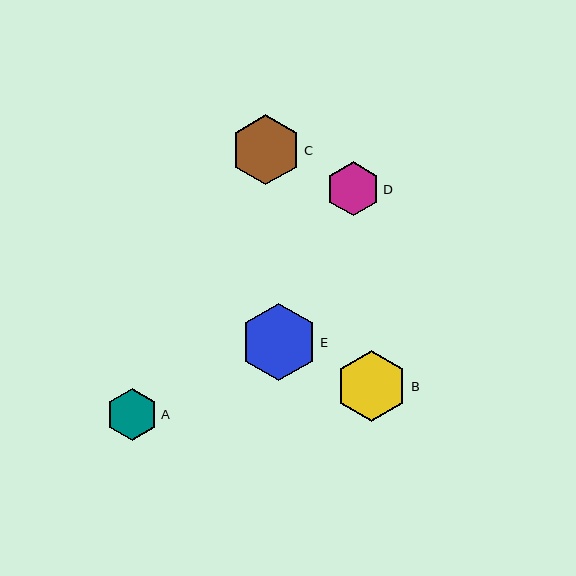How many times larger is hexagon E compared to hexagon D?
Hexagon E is approximately 1.4 times the size of hexagon D.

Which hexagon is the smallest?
Hexagon A is the smallest with a size of approximately 52 pixels.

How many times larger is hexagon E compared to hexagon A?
Hexagon E is approximately 1.5 times the size of hexagon A.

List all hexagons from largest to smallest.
From largest to smallest: E, B, C, D, A.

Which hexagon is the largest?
Hexagon E is the largest with a size of approximately 78 pixels.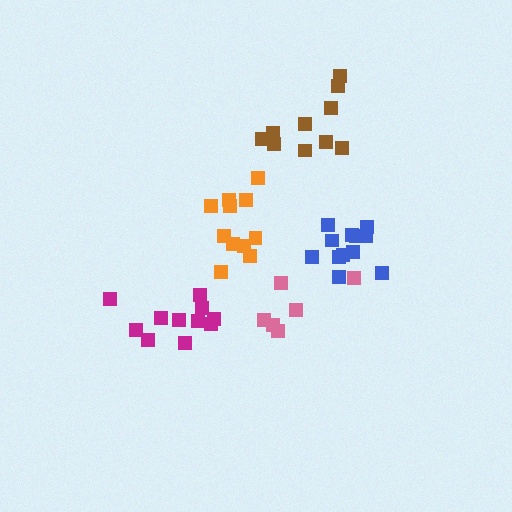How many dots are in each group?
Group 1: 6 dots, Group 2: 10 dots, Group 3: 11 dots, Group 4: 11 dots, Group 5: 12 dots (50 total).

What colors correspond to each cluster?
The clusters are colored: pink, brown, magenta, orange, blue.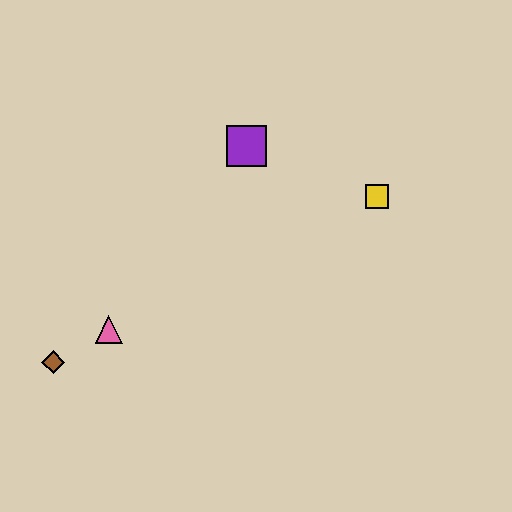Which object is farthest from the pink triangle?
The yellow square is farthest from the pink triangle.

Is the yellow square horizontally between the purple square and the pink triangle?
No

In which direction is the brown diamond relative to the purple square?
The brown diamond is below the purple square.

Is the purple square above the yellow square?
Yes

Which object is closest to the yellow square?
The purple square is closest to the yellow square.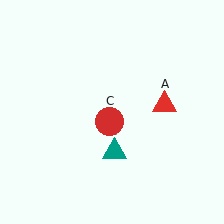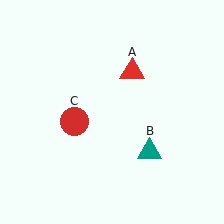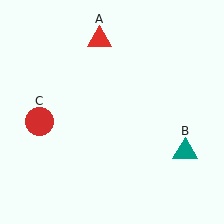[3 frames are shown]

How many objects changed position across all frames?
3 objects changed position: red triangle (object A), teal triangle (object B), red circle (object C).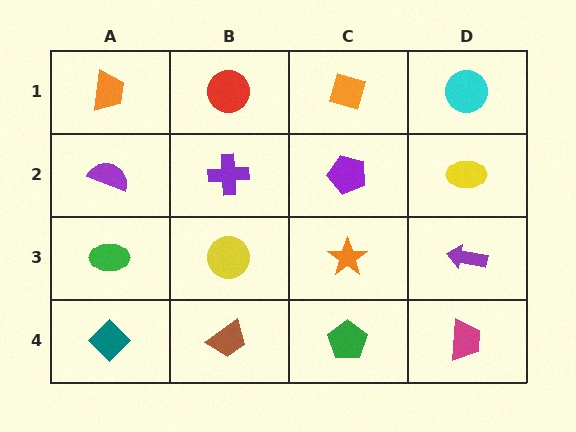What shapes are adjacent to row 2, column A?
An orange trapezoid (row 1, column A), a green ellipse (row 3, column A), a purple cross (row 2, column B).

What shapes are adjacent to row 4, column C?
An orange star (row 3, column C), a brown trapezoid (row 4, column B), a magenta trapezoid (row 4, column D).